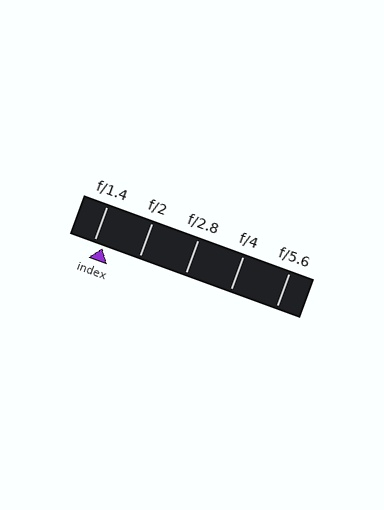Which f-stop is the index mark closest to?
The index mark is closest to f/1.4.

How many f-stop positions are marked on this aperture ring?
There are 5 f-stop positions marked.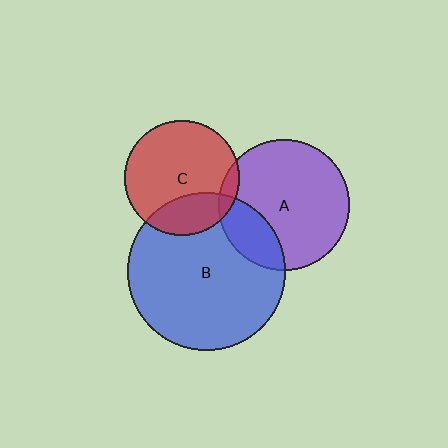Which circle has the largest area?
Circle B (blue).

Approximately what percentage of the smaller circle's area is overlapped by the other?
Approximately 25%.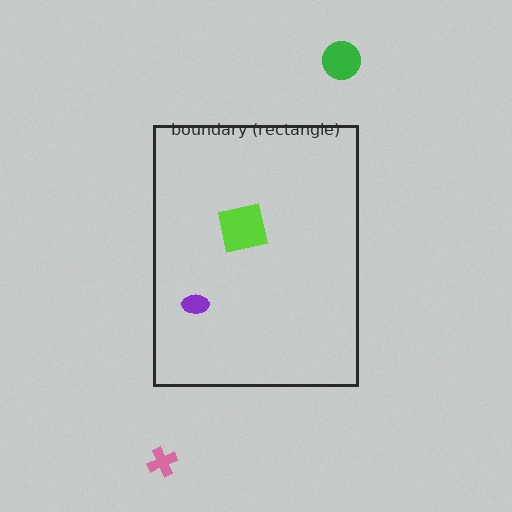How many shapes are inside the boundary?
2 inside, 2 outside.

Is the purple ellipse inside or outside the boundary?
Inside.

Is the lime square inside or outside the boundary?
Inside.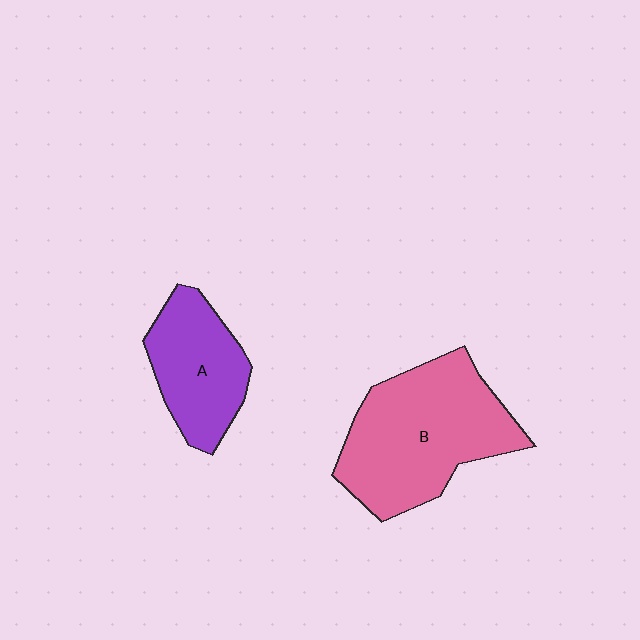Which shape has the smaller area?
Shape A (purple).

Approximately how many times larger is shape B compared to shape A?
Approximately 1.7 times.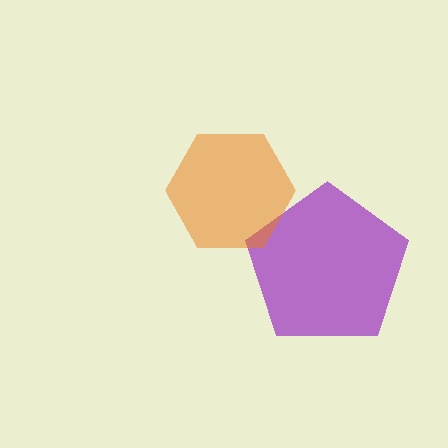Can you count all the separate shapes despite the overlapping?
Yes, there are 2 separate shapes.